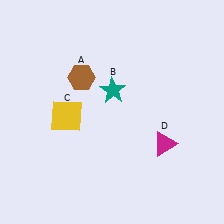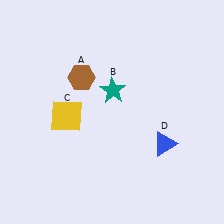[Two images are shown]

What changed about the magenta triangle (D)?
In Image 1, D is magenta. In Image 2, it changed to blue.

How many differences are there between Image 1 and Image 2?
There is 1 difference between the two images.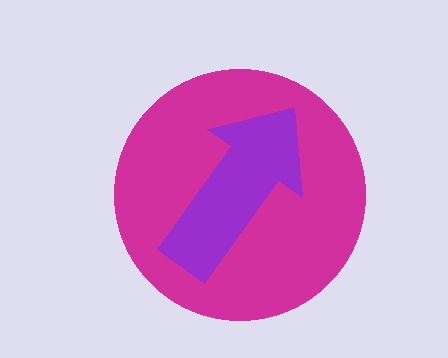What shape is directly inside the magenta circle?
The purple arrow.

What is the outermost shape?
The magenta circle.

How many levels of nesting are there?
2.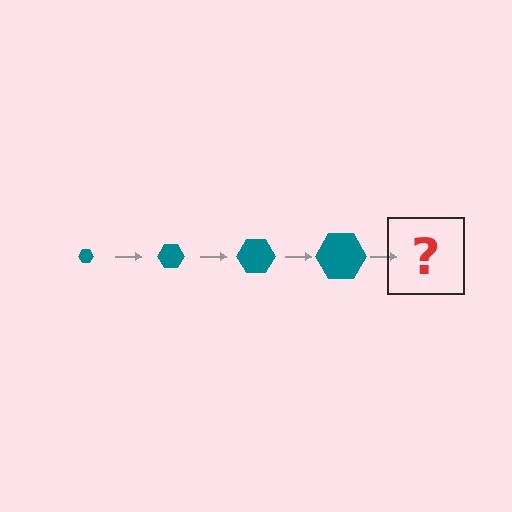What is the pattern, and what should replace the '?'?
The pattern is that the hexagon gets progressively larger each step. The '?' should be a teal hexagon, larger than the previous one.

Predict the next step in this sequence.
The next step is a teal hexagon, larger than the previous one.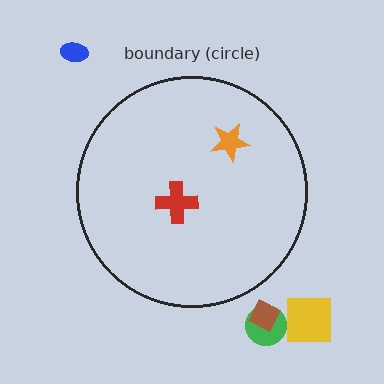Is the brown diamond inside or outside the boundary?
Outside.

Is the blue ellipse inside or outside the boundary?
Outside.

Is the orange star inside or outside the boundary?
Inside.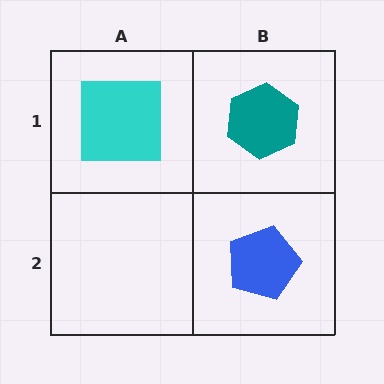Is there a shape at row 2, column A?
No, that cell is empty.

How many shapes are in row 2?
1 shape.